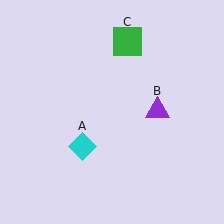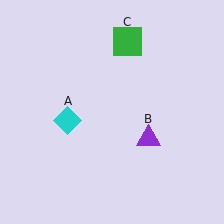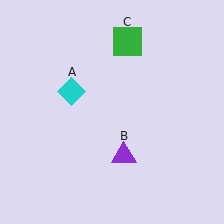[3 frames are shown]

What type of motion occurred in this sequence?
The cyan diamond (object A), purple triangle (object B) rotated clockwise around the center of the scene.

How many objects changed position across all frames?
2 objects changed position: cyan diamond (object A), purple triangle (object B).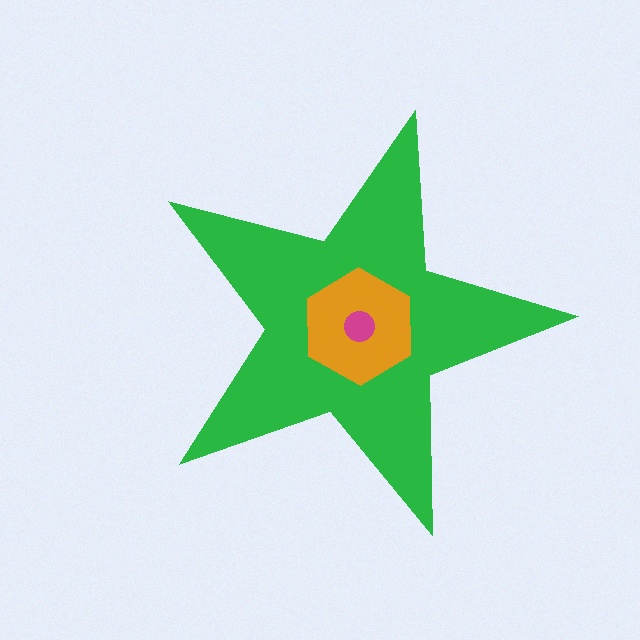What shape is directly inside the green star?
The orange hexagon.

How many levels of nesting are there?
3.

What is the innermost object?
The magenta circle.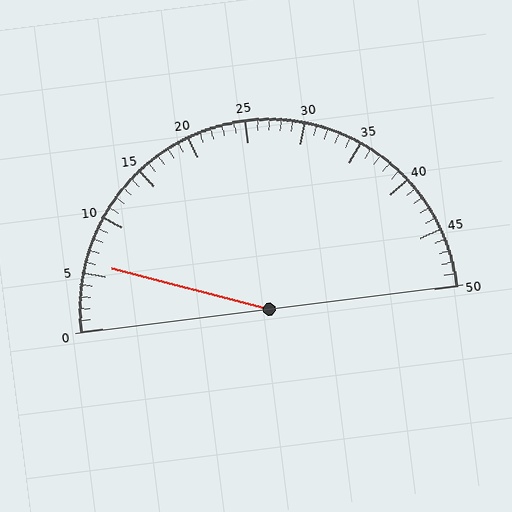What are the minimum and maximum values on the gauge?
The gauge ranges from 0 to 50.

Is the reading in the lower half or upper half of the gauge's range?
The reading is in the lower half of the range (0 to 50).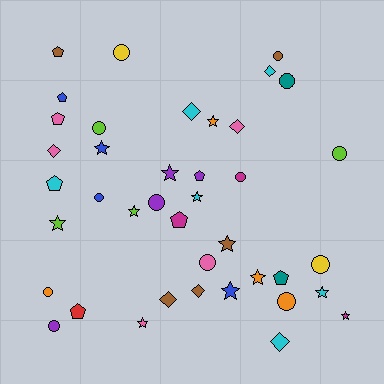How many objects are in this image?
There are 40 objects.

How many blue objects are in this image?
There are 4 blue objects.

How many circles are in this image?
There are 13 circles.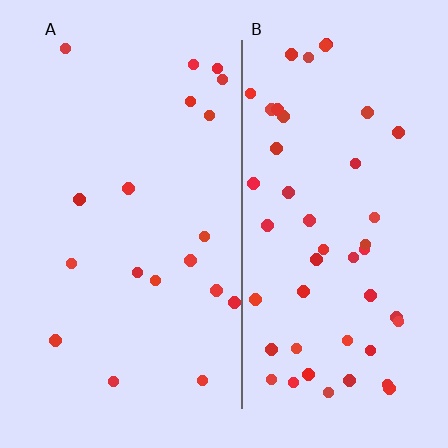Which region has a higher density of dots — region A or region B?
B (the right).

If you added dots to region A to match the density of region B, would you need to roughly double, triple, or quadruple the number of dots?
Approximately triple.